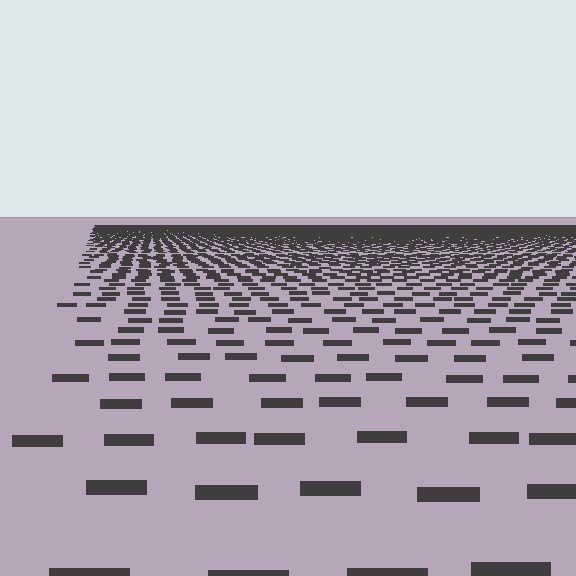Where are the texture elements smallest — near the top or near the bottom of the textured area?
Near the top.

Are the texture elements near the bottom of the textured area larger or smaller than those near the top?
Larger. Near the bottom, elements are closer to the viewer and appear at a bigger on-screen size.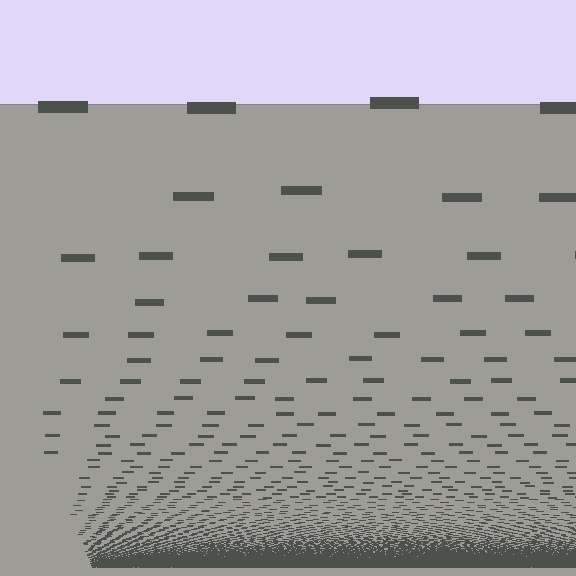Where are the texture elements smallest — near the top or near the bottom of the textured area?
Near the bottom.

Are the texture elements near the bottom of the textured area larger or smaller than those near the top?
Smaller. The gradient is inverted — elements near the bottom are smaller and denser.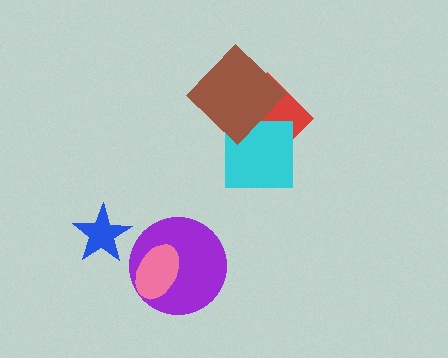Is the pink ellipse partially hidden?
No, no other shape covers it.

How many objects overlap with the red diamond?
2 objects overlap with the red diamond.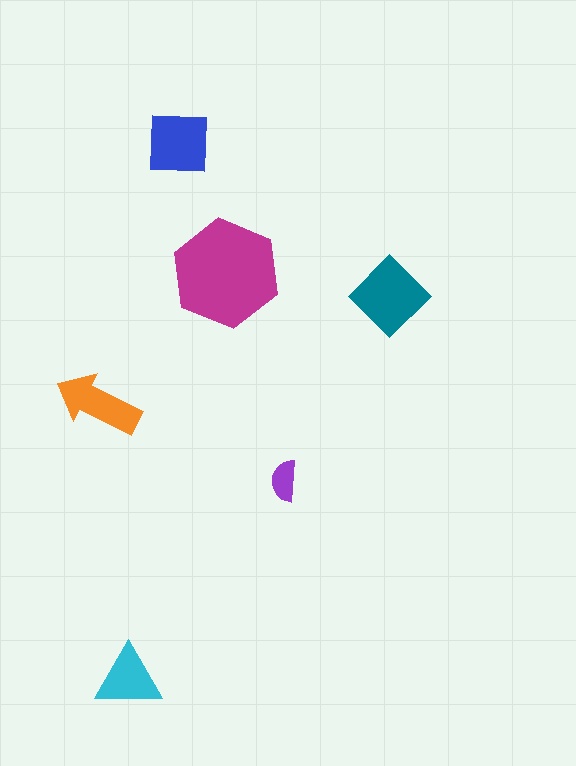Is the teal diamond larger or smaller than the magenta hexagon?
Smaller.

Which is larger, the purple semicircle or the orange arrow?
The orange arrow.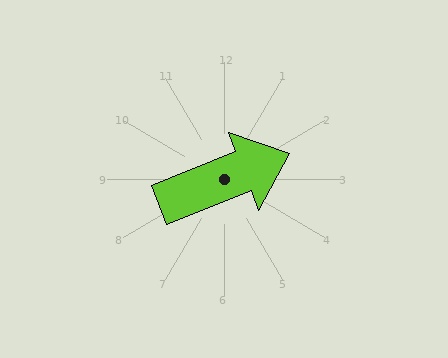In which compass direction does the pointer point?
East.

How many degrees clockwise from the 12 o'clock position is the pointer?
Approximately 69 degrees.